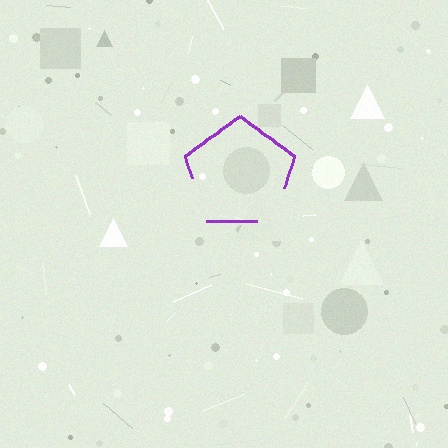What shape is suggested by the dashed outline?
The dashed outline suggests a pentagon.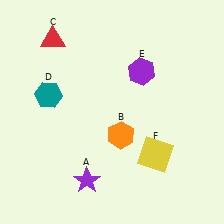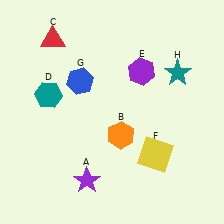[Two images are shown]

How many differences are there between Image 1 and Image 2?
There are 2 differences between the two images.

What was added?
A blue hexagon (G), a teal star (H) were added in Image 2.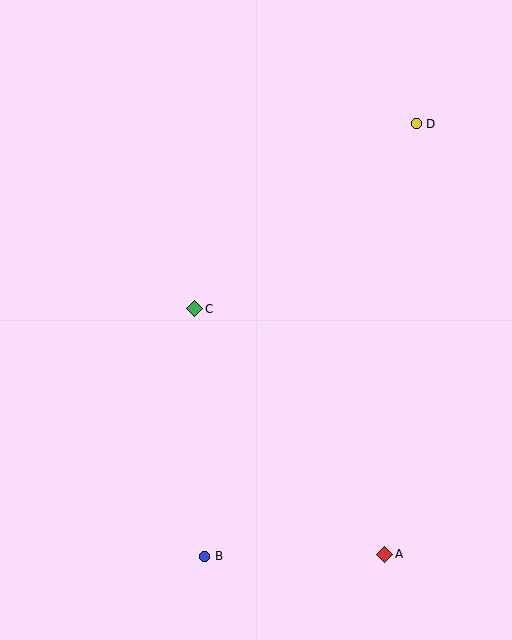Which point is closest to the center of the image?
Point C at (195, 309) is closest to the center.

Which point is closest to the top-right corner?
Point D is closest to the top-right corner.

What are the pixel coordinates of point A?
Point A is at (385, 554).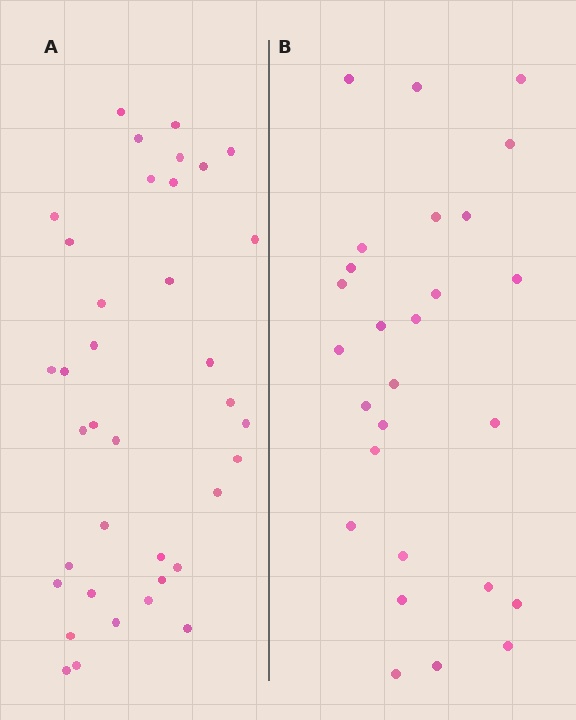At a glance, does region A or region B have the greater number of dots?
Region A (the left region) has more dots.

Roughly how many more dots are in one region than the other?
Region A has roughly 10 or so more dots than region B.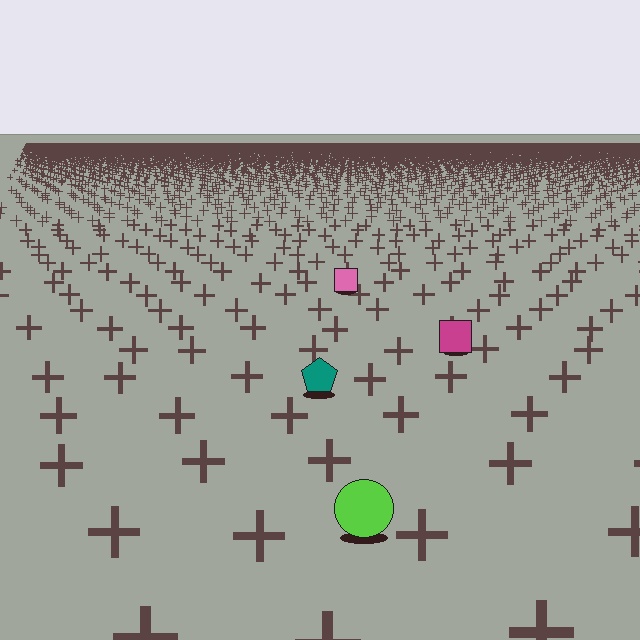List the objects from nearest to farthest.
From nearest to farthest: the lime circle, the teal pentagon, the magenta square, the pink square.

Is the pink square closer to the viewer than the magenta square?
No. The magenta square is closer — you can tell from the texture gradient: the ground texture is coarser near it.